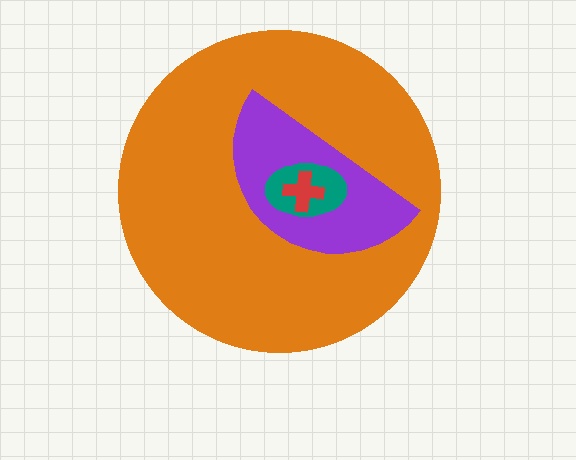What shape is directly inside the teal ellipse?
The red cross.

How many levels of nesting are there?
4.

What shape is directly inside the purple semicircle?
The teal ellipse.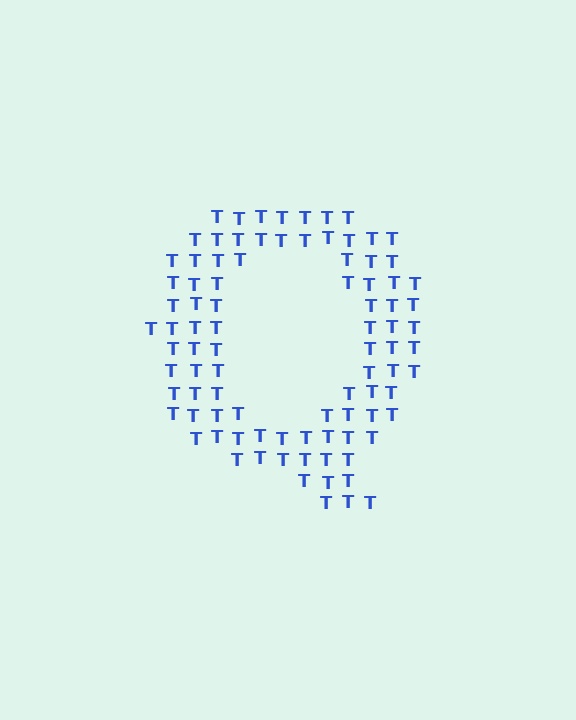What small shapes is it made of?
It is made of small letter T's.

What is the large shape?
The large shape is the letter Q.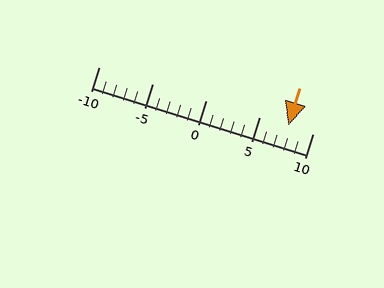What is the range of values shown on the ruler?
The ruler shows values from -10 to 10.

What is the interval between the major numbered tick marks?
The major tick marks are spaced 5 units apart.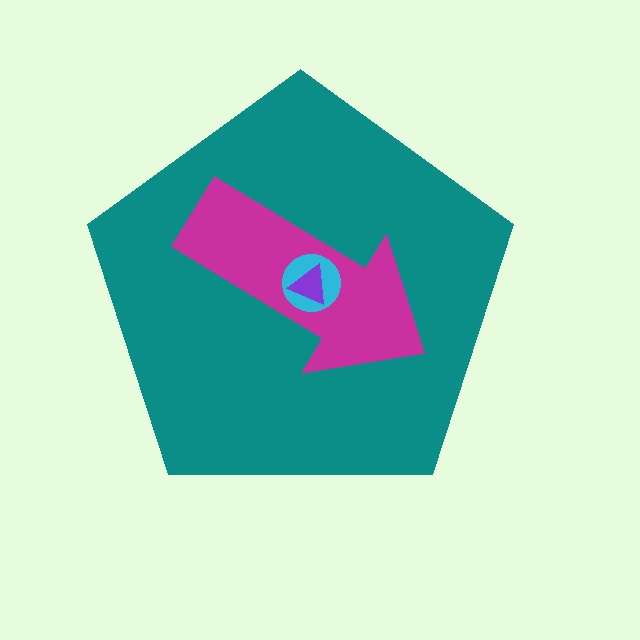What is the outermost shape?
The teal pentagon.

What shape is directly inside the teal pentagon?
The magenta arrow.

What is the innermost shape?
The purple triangle.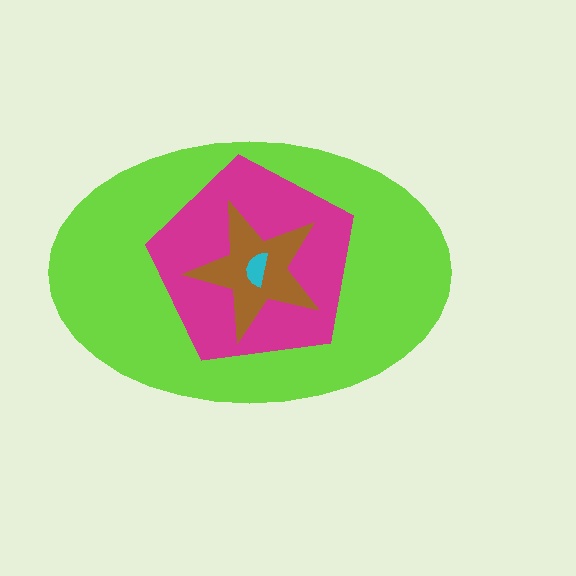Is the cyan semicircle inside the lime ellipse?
Yes.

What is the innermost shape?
The cyan semicircle.